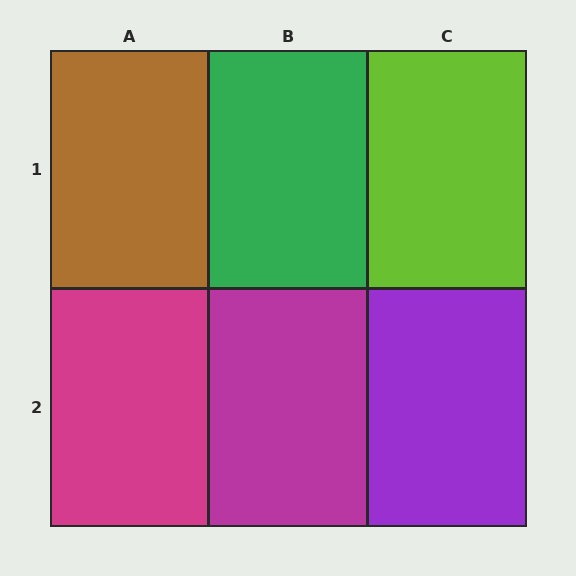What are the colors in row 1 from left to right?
Brown, green, lime.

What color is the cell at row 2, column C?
Purple.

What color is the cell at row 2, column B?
Magenta.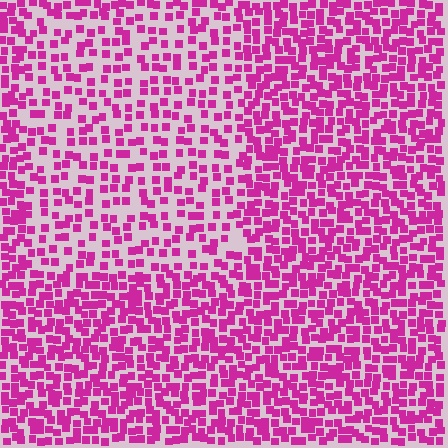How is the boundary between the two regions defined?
The boundary is defined by a change in element density (approximately 1.8x ratio). All elements are the same color, size, and shape.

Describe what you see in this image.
The image contains small magenta elements arranged at two different densities. A rectangle-shaped region is visible where the elements are less densely packed than the surrounding area.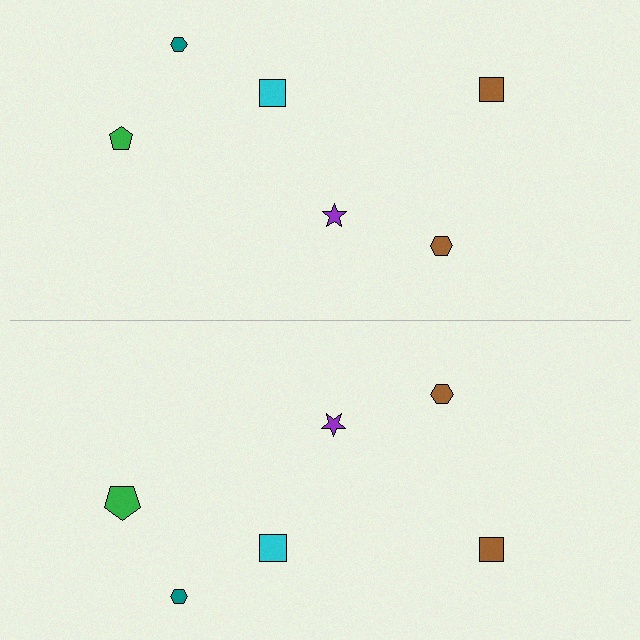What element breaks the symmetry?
The green pentagon on the bottom side has a different size than its mirror counterpart.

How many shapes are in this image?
There are 12 shapes in this image.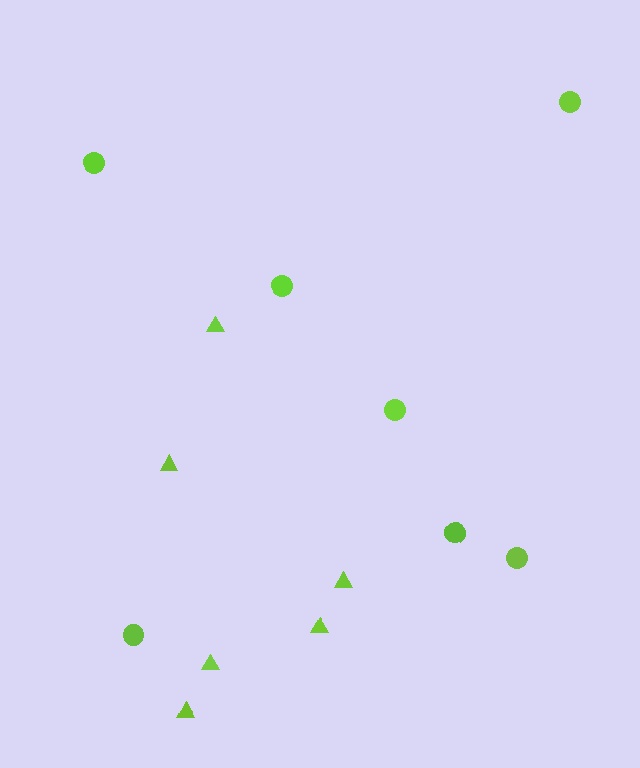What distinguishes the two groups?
There are 2 groups: one group of circles (7) and one group of triangles (6).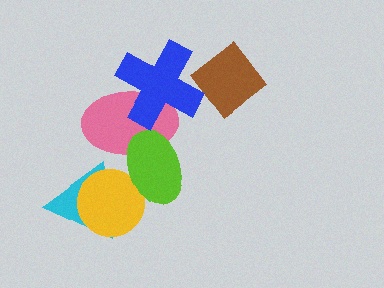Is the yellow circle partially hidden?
Yes, it is partially covered by another shape.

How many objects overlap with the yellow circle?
2 objects overlap with the yellow circle.